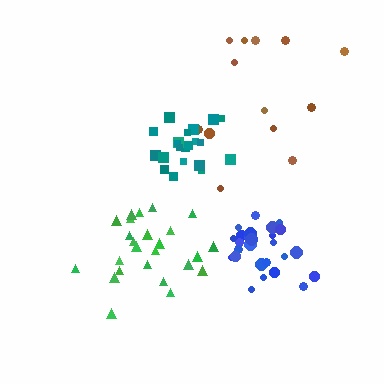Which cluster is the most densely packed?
Blue.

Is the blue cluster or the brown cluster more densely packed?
Blue.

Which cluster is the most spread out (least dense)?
Brown.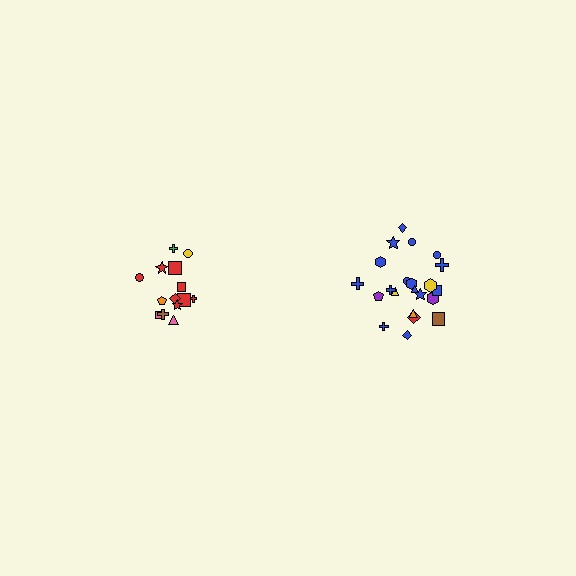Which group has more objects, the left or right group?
The right group.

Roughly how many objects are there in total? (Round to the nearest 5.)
Roughly 35 objects in total.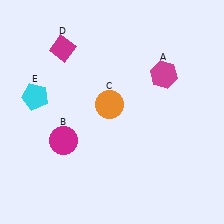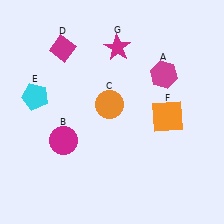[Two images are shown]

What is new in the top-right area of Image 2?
A magenta star (G) was added in the top-right area of Image 2.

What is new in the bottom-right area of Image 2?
An orange square (F) was added in the bottom-right area of Image 2.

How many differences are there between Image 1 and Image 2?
There are 2 differences between the two images.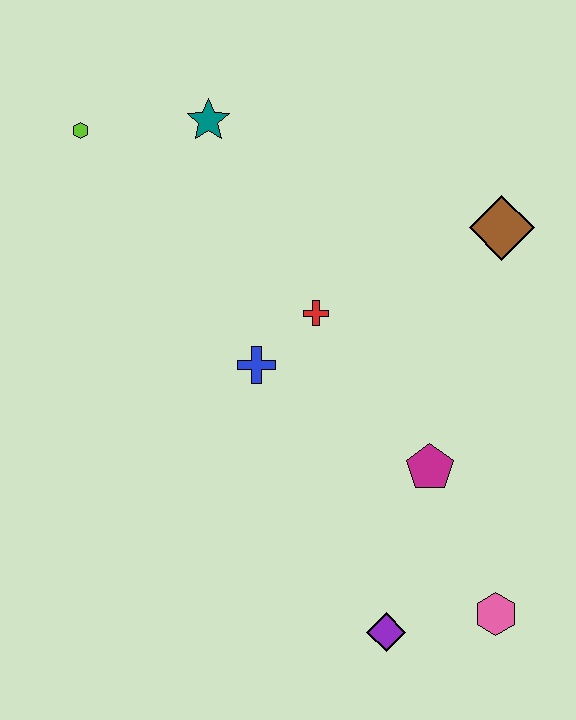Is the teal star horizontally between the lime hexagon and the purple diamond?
Yes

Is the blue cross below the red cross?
Yes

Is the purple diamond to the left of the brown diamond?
Yes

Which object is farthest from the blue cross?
The pink hexagon is farthest from the blue cross.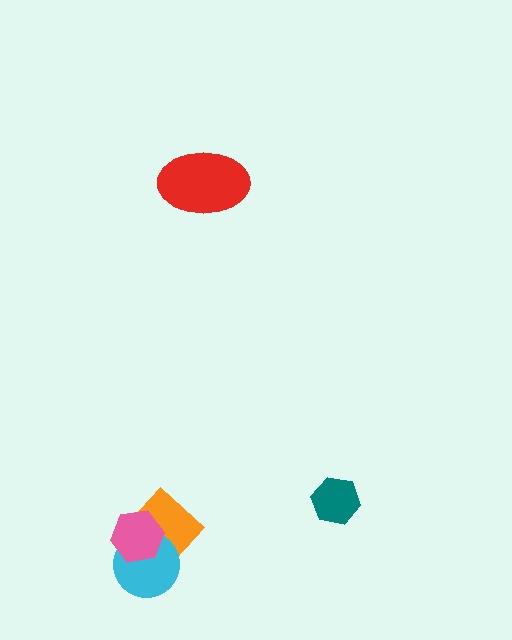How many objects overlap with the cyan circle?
2 objects overlap with the cyan circle.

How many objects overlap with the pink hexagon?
2 objects overlap with the pink hexagon.